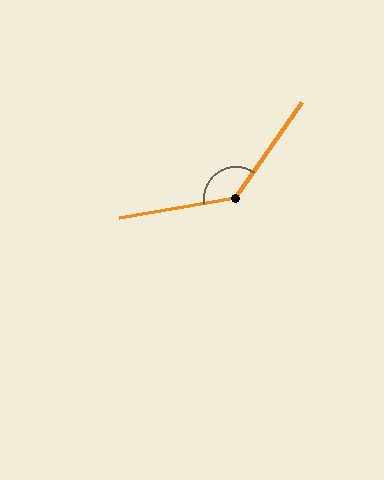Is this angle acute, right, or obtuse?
It is obtuse.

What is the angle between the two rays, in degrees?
Approximately 134 degrees.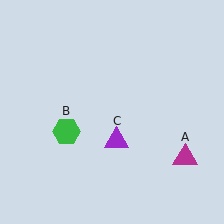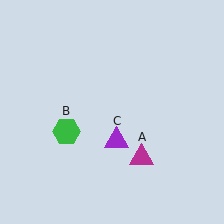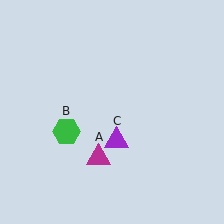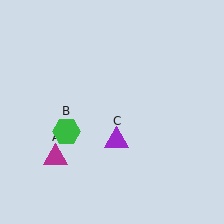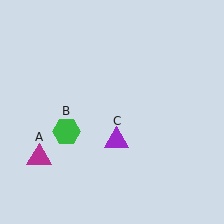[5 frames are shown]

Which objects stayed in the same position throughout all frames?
Green hexagon (object B) and purple triangle (object C) remained stationary.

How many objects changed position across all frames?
1 object changed position: magenta triangle (object A).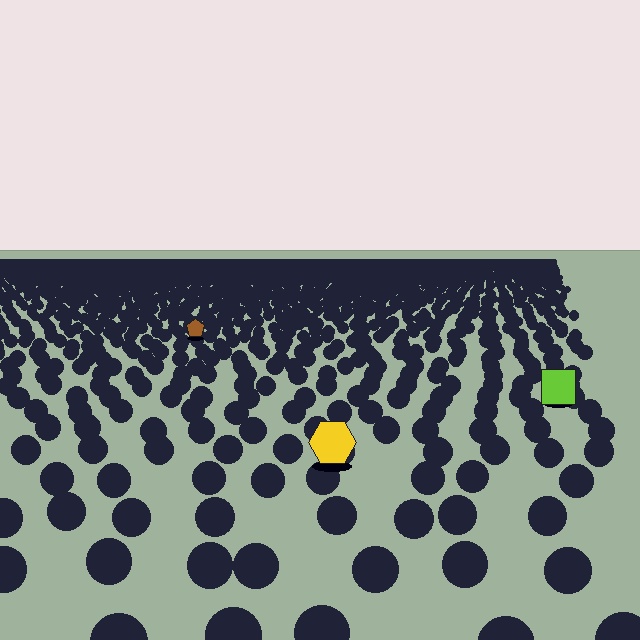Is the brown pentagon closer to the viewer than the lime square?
No. The lime square is closer — you can tell from the texture gradient: the ground texture is coarser near it.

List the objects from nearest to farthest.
From nearest to farthest: the yellow hexagon, the lime square, the brown pentagon.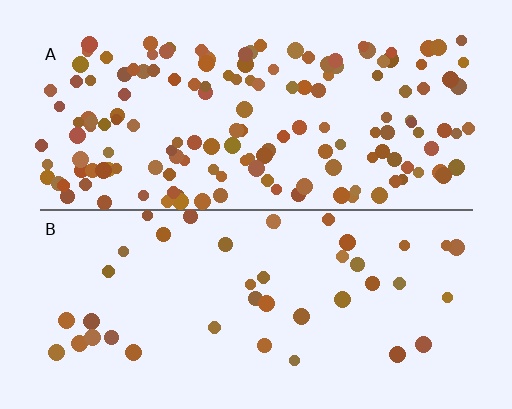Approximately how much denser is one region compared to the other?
Approximately 3.7× — region A over region B.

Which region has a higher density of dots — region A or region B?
A (the top).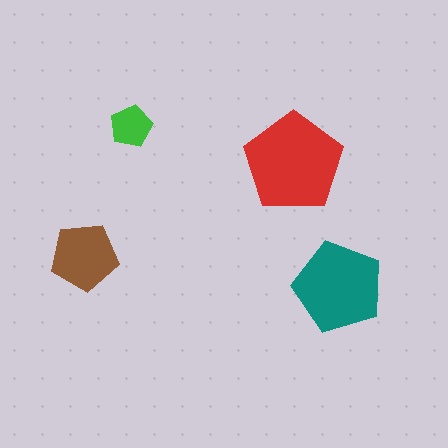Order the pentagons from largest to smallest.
the red one, the teal one, the brown one, the green one.